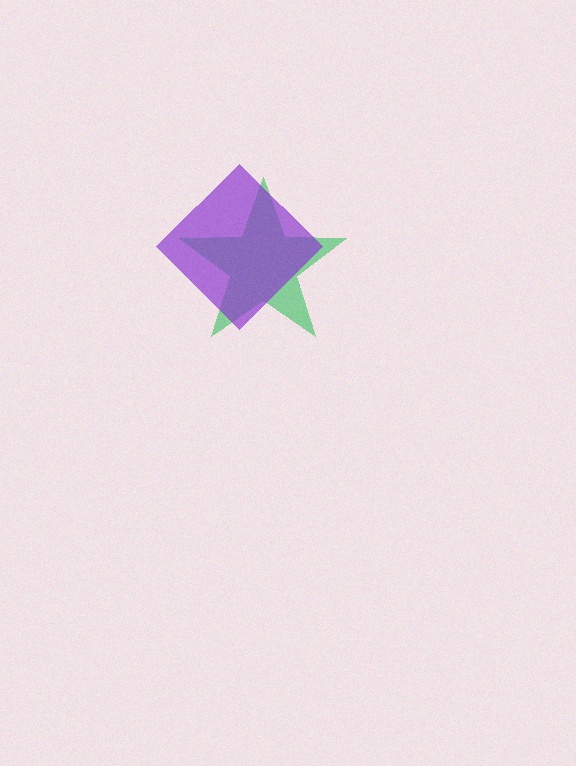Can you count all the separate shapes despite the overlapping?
Yes, there are 2 separate shapes.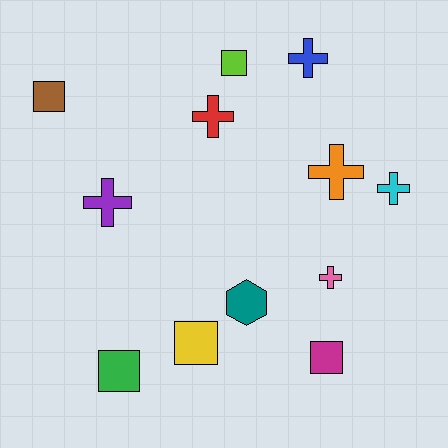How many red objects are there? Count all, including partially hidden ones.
There is 1 red object.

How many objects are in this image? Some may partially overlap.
There are 12 objects.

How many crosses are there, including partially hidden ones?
There are 6 crosses.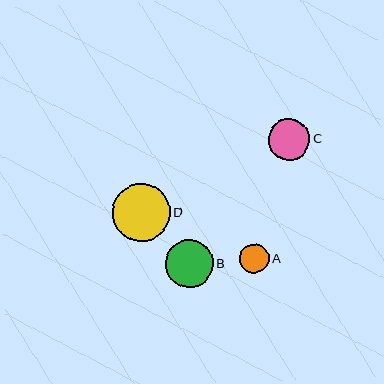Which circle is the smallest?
Circle A is the smallest with a size of approximately 30 pixels.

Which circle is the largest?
Circle D is the largest with a size of approximately 58 pixels.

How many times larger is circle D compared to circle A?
Circle D is approximately 1.9 times the size of circle A.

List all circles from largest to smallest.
From largest to smallest: D, B, C, A.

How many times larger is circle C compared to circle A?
Circle C is approximately 1.4 times the size of circle A.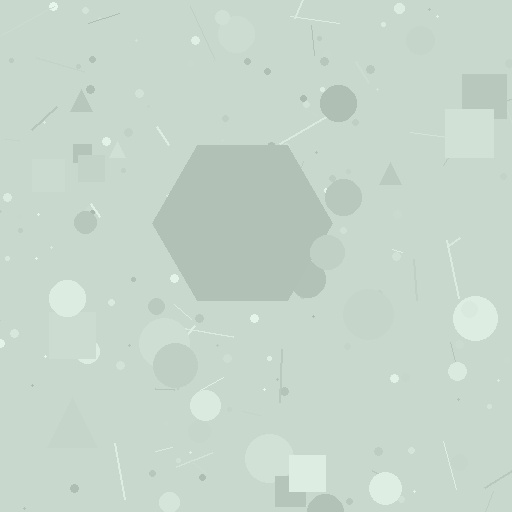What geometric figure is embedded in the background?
A hexagon is embedded in the background.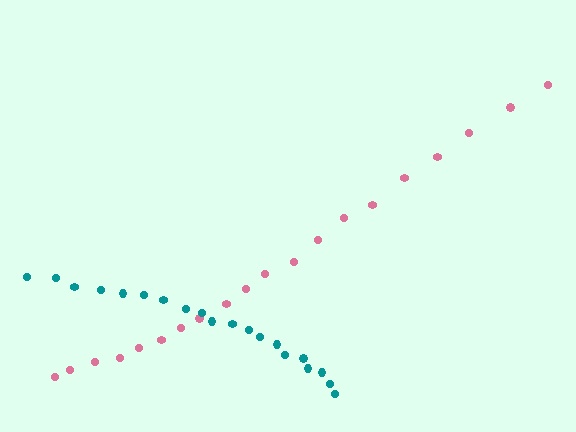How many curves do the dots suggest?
There are 2 distinct paths.